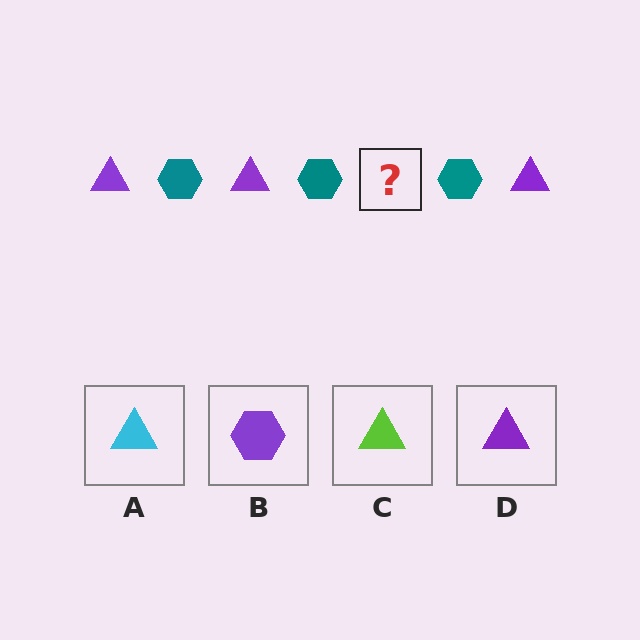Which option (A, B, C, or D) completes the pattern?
D.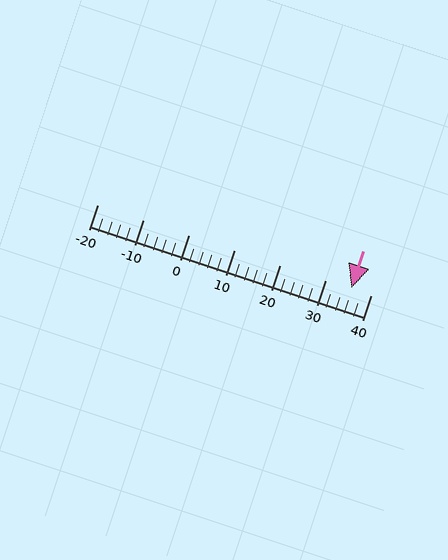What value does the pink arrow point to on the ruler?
The pink arrow points to approximately 36.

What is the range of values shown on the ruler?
The ruler shows values from -20 to 40.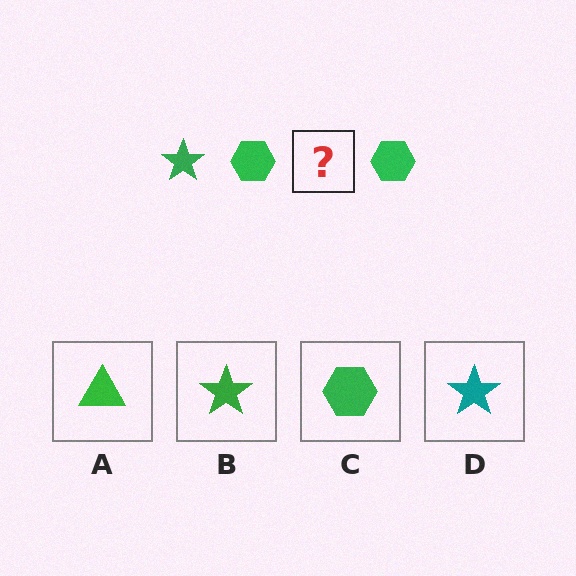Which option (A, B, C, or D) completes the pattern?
B.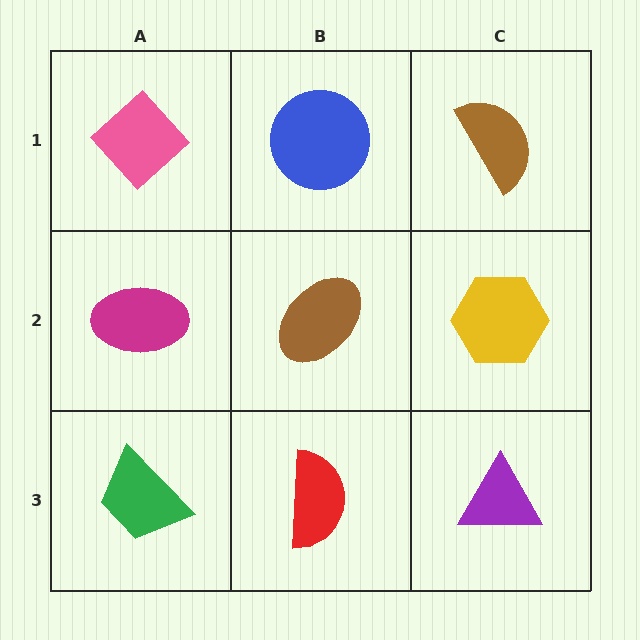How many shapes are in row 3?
3 shapes.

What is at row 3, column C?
A purple triangle.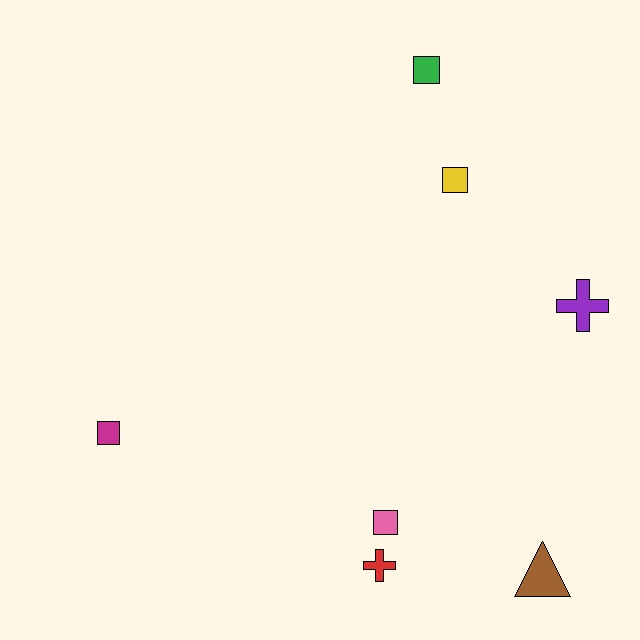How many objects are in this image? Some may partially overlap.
There are 7 objects.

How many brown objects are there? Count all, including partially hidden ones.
There is 1 brown object.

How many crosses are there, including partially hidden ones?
There are 2 crosses.